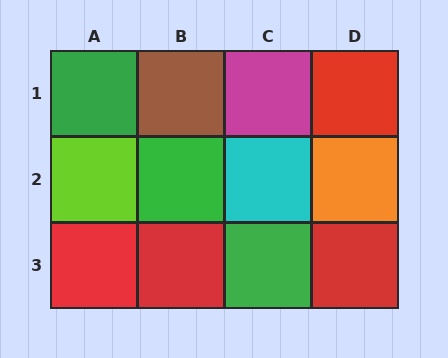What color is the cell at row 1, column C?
Magenta.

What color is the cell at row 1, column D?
Red.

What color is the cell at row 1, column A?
Green.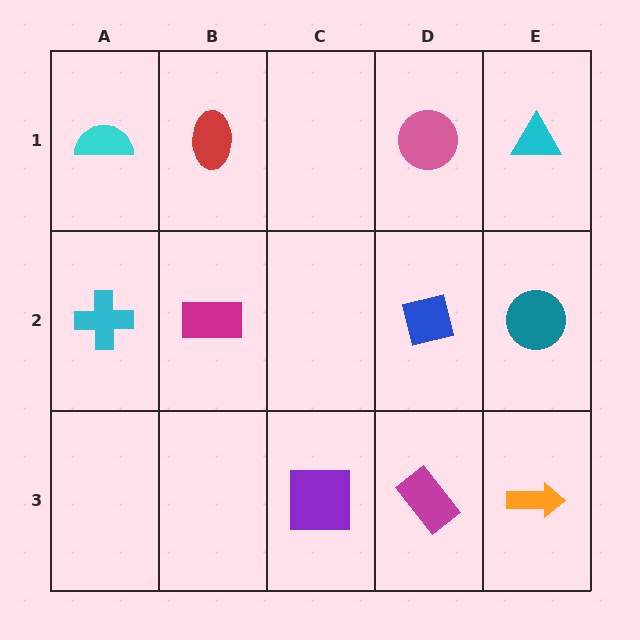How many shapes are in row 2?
4 shapes.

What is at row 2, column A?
A cyan cross.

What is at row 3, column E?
An orange arrow.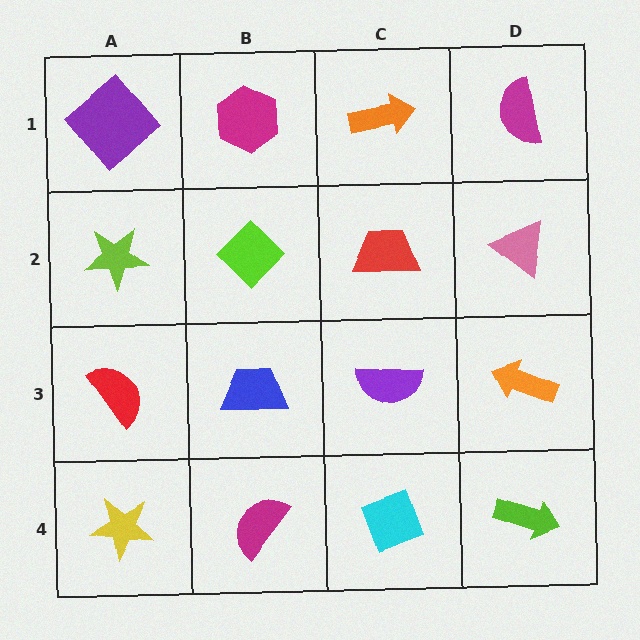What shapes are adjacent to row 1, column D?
A pink triangle (row 2, column D), an orange arrow (row 1, column C).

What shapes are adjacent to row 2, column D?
A magenta semicircle (row 1, column D), an orange arrow (row 3, column D), a red trapezoid (row 2, column C).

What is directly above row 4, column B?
A blue trapezoid.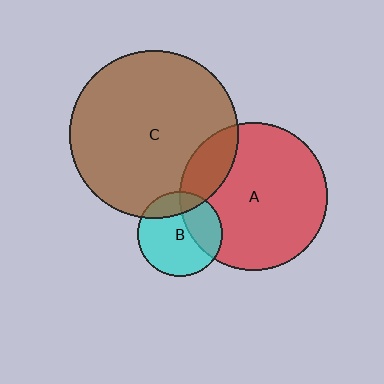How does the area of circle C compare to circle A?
Approximately 1.3 times.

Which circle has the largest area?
Circle C (brown).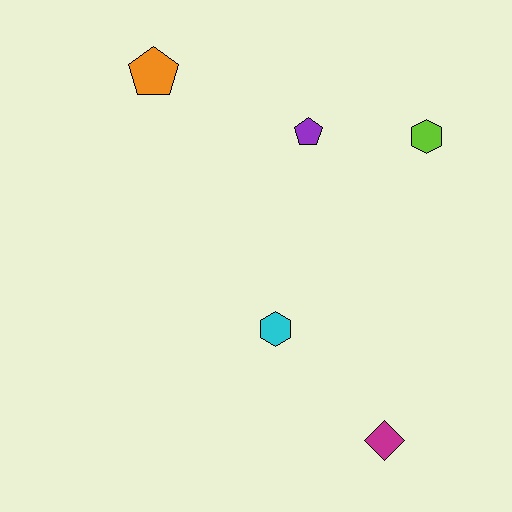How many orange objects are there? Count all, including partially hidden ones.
There is 1 orange object.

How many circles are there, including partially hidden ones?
There are no circles.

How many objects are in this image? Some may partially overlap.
There are 5 objects.